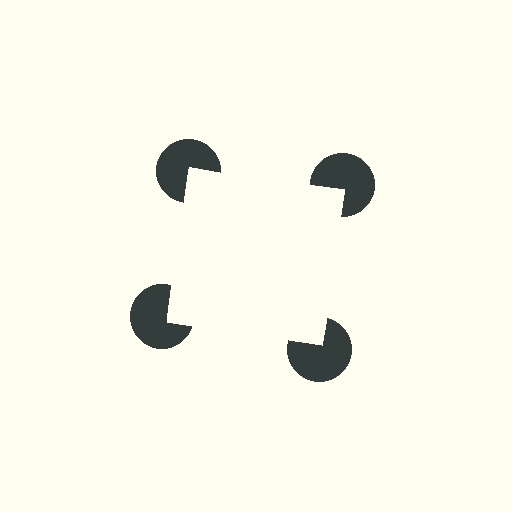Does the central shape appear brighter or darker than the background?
It typically appears slightly brighter than the background, even though no actual brightness change is drawn.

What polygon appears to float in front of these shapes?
An illusory square — its edges are inferred from the aligned wedge cuts in the pac-man discs, not physically drawn.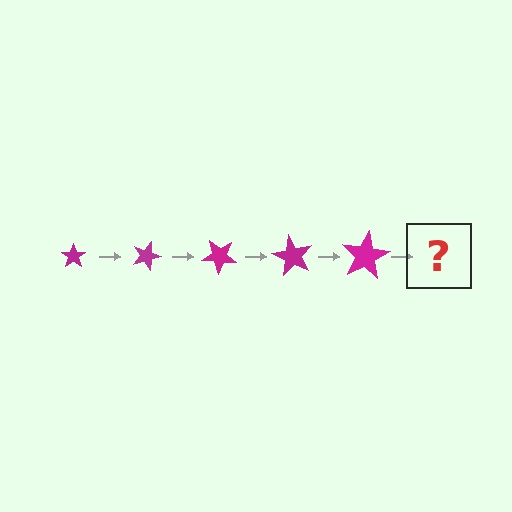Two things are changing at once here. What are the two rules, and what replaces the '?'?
The two rules are that the star grows larger each step and it rotates 20 degrees each step. The '?' should be a star, larger than the previous one and rotated 100 degrees from the start.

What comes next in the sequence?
The next element should be a star, larger than the previous one and rotated 100 degrees from the start.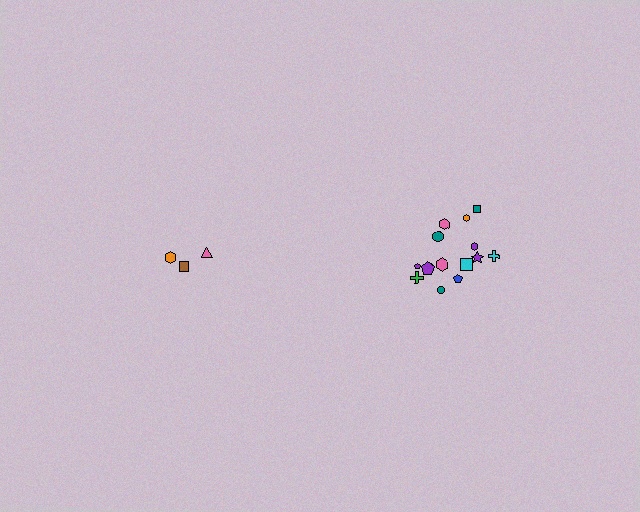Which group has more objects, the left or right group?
The right group.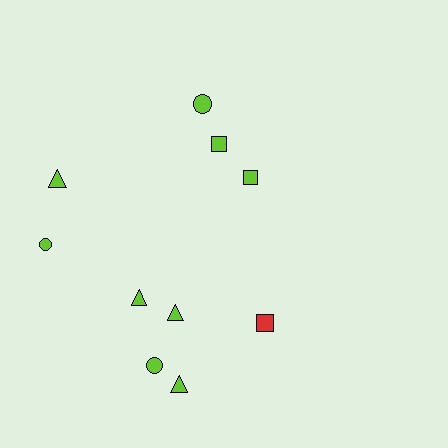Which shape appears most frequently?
Triangle, with 4 objects.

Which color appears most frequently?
Lime, with 9 objects.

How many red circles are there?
There are no red circles.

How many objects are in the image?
There are 10 objects.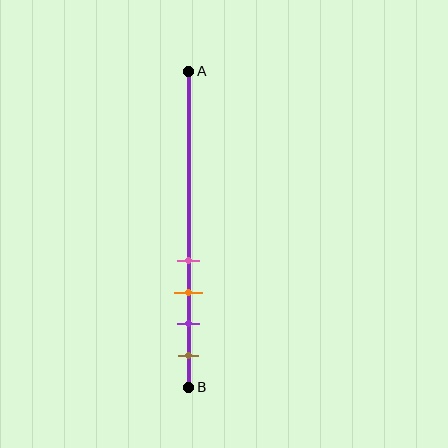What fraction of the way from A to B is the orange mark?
The orange mark is approximately 70% (0.7) of the way from A to B.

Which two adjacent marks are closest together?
The pink and orange marks are the closest adjacent pair.